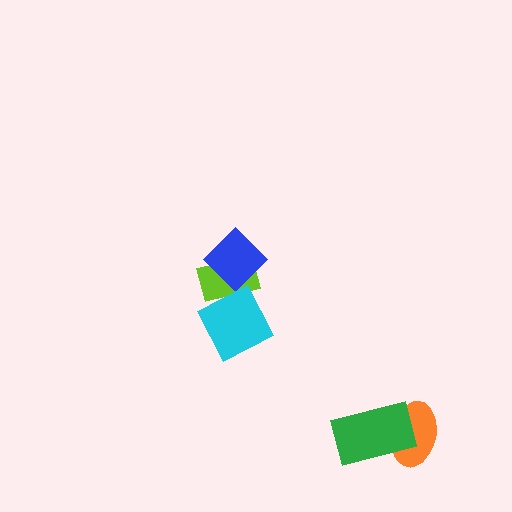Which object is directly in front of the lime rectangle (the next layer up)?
The blue diamond is directly in front of the lime rectangle.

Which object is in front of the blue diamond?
The cyan diamond is in front of the blue diamond.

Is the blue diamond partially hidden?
Yes, it is partially covered by another shape.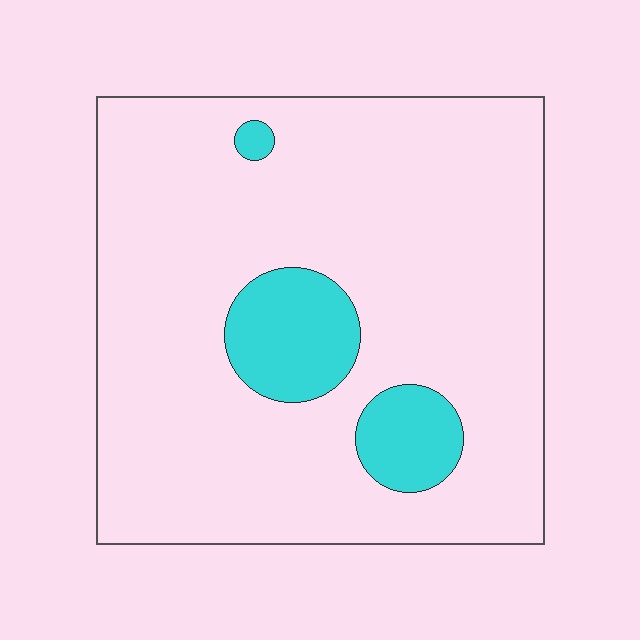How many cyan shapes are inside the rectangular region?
3.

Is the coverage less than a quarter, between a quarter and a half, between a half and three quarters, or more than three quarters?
Less than a quarter.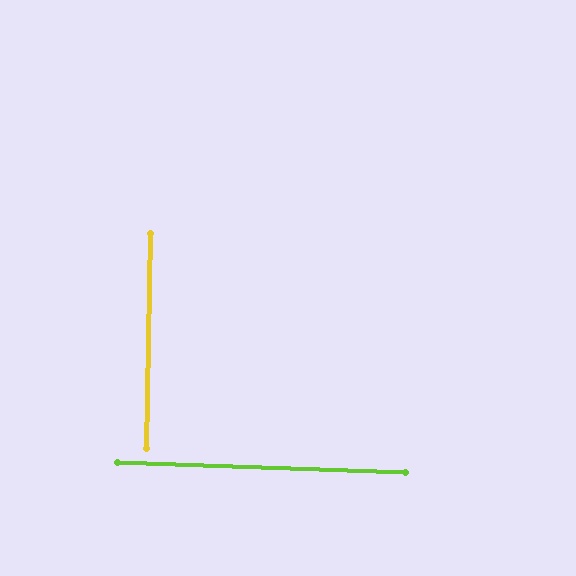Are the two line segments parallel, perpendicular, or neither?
Perpendicular — they meet at approximately 89°.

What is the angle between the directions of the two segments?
Approximately 89 degrees.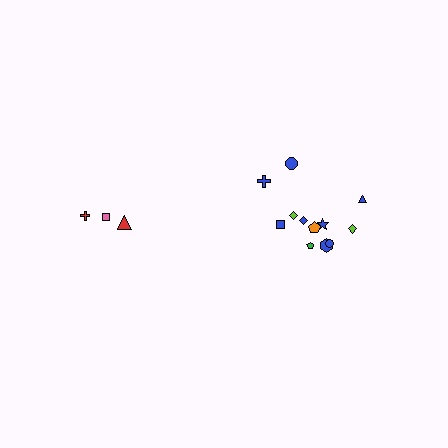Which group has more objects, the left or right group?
The right group.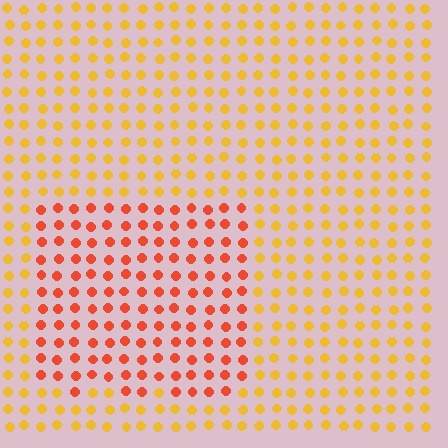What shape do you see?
I see a rectangle.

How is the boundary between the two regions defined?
The boundary is defined purely by a slight shift in hue (about 37 degrees). Spacing, size, and orientation are identical on both sides.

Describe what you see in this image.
The image is filled with small yellow elements in a uniform arrangement. A rectangle-shaped region is visible where the elements are tinted to a slightly different hue, forming a subtle color boundary.